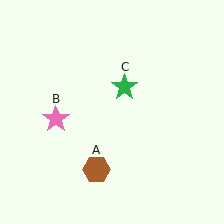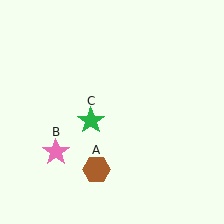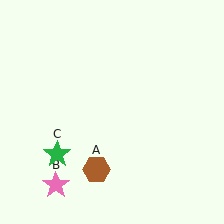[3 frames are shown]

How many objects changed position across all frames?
2 objects changed position: pink star (object B), green star (object C).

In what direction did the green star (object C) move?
The green star (object C) moved down and to the left.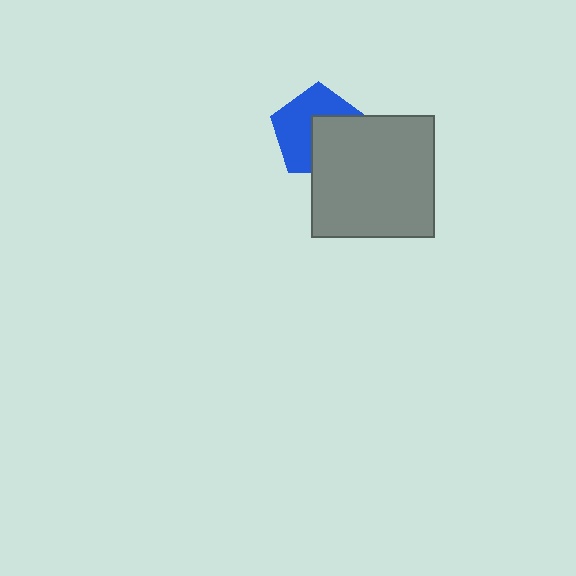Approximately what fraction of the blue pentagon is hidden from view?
Roughly 43% of the blue pentagon is hidden behind the gray rectangle.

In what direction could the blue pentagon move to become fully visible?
The blue pentagon could move toward the upper-left. That would shift it out from behind the gray rectangle entirely.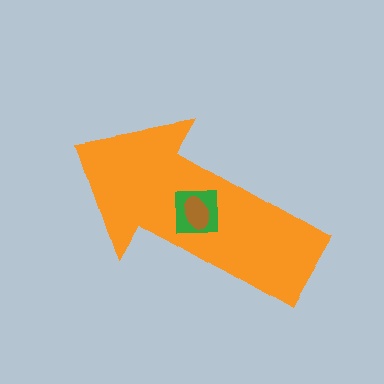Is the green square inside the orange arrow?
Yes.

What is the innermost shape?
The brown ellipse.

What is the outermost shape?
The orange arrow.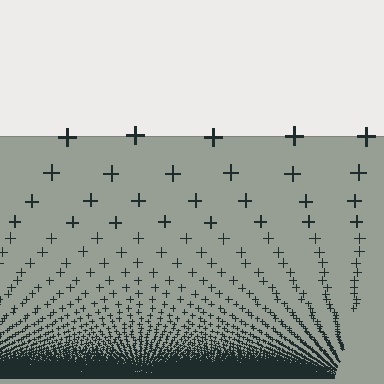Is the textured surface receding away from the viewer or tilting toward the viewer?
The surface appears to tilt toward the viewer. Texture elements get larger and sparser toward the top.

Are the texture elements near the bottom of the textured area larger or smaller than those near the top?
Smaller. The gradient is inverted — elements near the bottom are smaller and denser.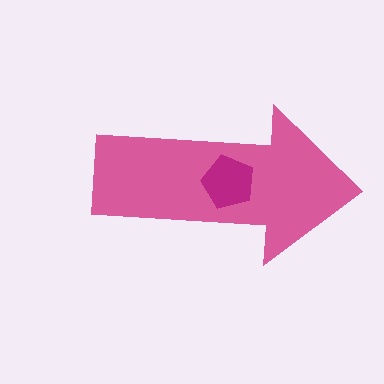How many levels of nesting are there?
2.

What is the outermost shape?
The pink arrow.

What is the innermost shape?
The magenta pentagon.